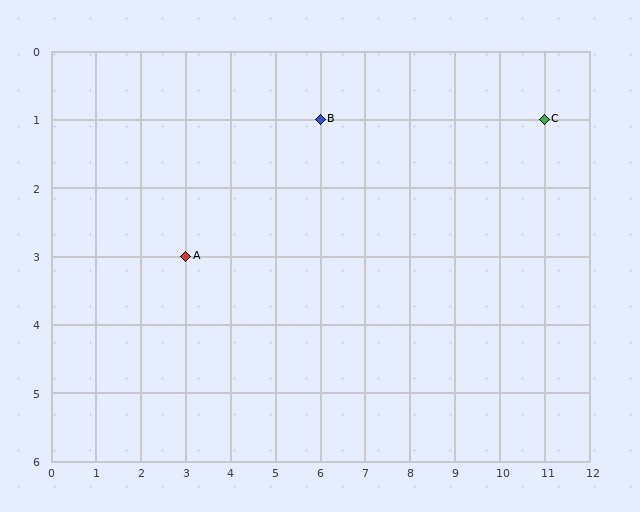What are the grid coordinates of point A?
Point A is at grid coordinates (3, 3).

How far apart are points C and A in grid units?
Points C and A are 8 columns and 2 rows apart (about 8.2 grid units diagonally).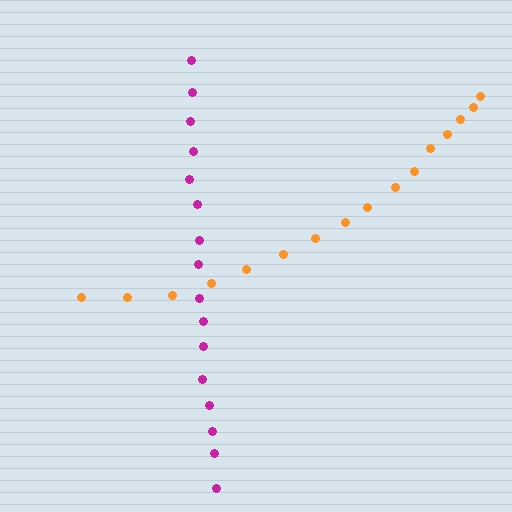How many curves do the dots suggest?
There are 2 distinct paths.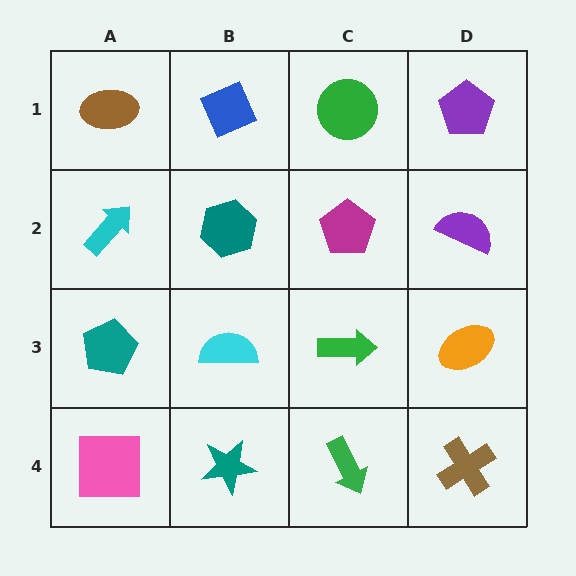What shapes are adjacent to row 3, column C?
A magenta pentagon (row 2, column C), a green arrow (row 4, column C), a cyan semicircle (row 3, column B), an orange ellipse (row 3, column D).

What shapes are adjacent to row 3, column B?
A teal hexagon (row 2, column B), a teal star (row 4, column B), a teal pentagon (row 3, column A), a green arrow (row 3, column C).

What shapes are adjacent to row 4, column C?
A green arrow (row 3, column C), a teal star (row 4, column B), a brown cross (row 4, column D).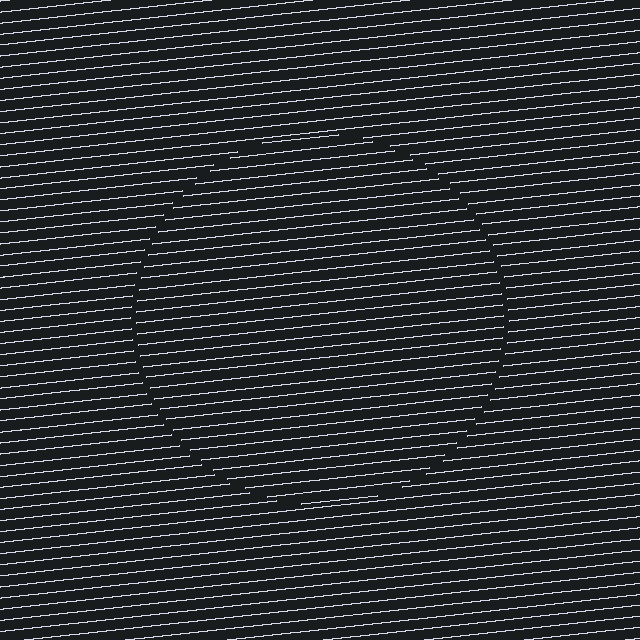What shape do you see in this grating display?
An illusory circle. The interior of the shape contains the same grating, shifted by half a period — the contour is defined by the phase discontinuity where line-ends from the inner and outer gratings abut.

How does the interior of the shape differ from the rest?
The interior of the shape contains the same grating, shifted by half a period — the contour is defined by the phase discontinuity where line-ends from the inner and outer gratings abut.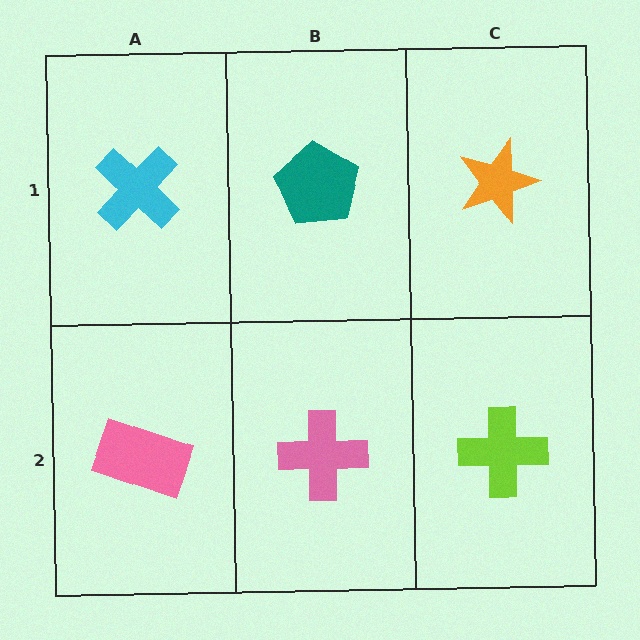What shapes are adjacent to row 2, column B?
A teal pentagon (row 1, column B), a pink rectangle (row 2, column A), a lime cross (row 2, column C).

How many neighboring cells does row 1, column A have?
2.